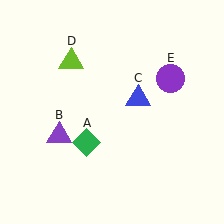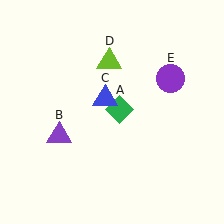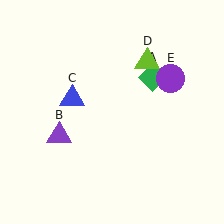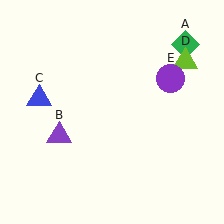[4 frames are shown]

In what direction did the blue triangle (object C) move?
The blue triangle (object C) moved left.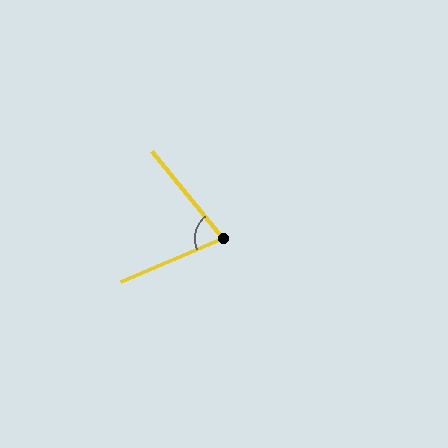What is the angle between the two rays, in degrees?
Approximately 74 degrees.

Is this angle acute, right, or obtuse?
It is acute.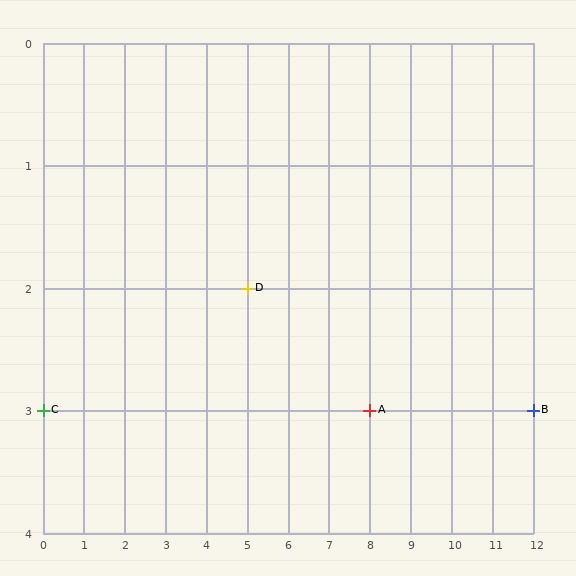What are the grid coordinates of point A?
Point A is at grid coordinates (8, 3).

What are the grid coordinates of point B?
Point B is at grid coordinates (12, 3).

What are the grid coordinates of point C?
Point C is at grid coordinates (0, 3).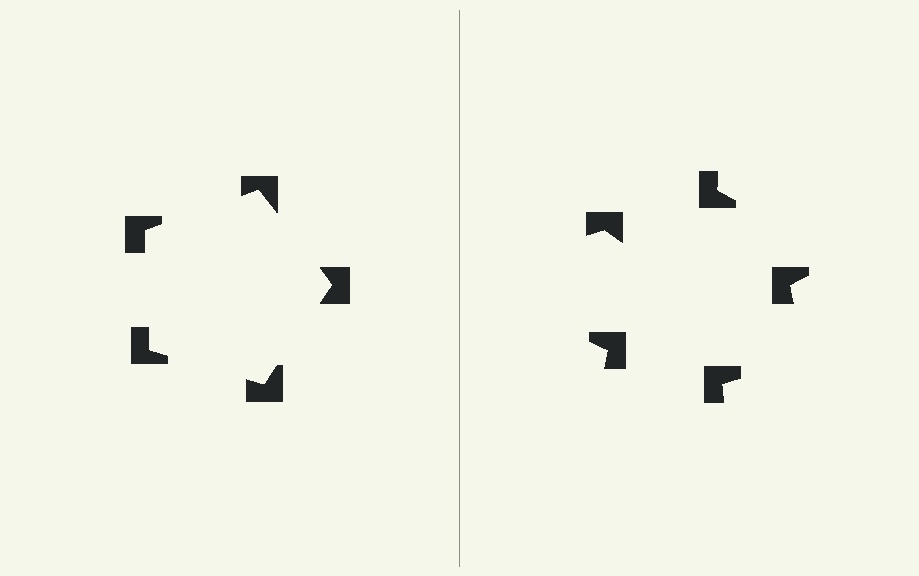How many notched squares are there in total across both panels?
10 — 5 on each side.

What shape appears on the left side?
An illusory pentagon.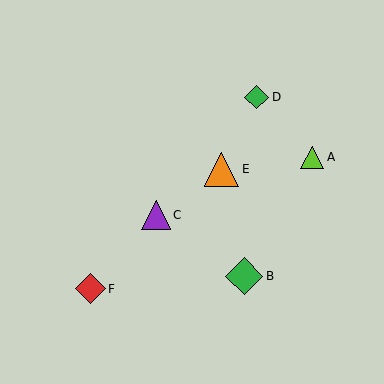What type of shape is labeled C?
Shape C is a purple triangle.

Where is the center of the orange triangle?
The center of the orange triangle is at (222, 169).